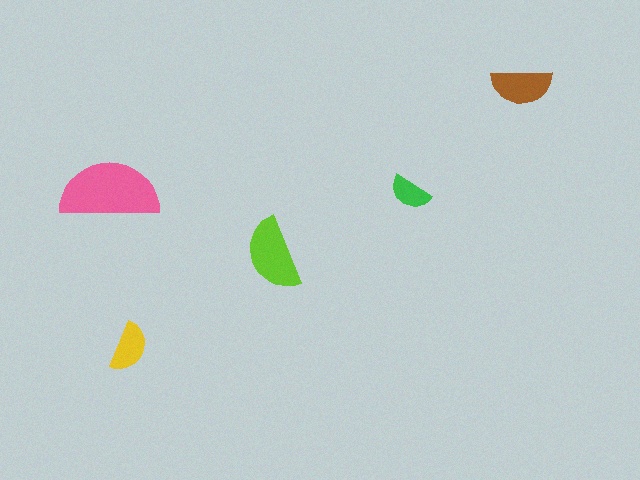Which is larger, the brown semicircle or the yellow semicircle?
The brown one.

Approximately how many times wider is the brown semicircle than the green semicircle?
About 1.5 times wider.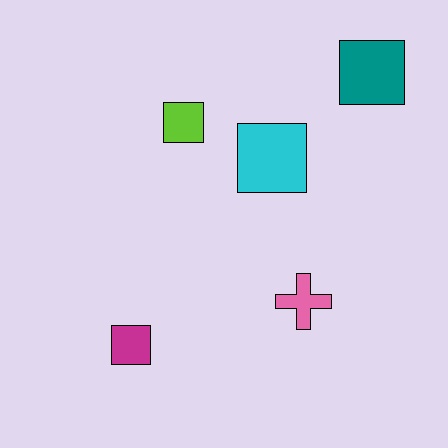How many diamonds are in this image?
There are no diamonds.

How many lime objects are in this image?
There is 1 lime object.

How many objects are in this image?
There are 5 objects.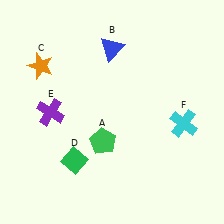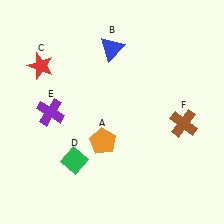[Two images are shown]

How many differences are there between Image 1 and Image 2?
There are 3 differences between the two images.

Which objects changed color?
A changed from green to orange. C changed from orange to red. F changed from cyan to brown.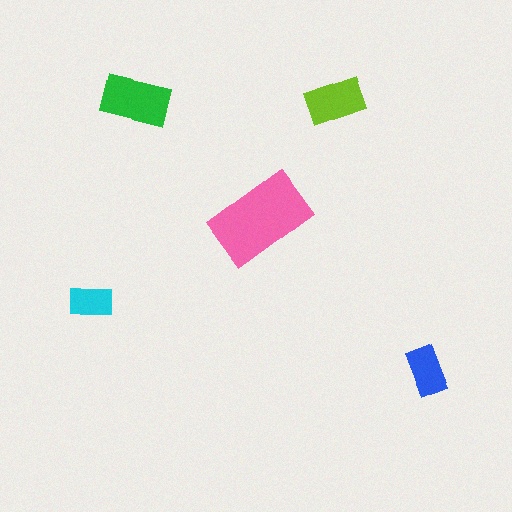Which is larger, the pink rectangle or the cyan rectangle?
The pink one.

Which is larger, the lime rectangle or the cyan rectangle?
The lime one.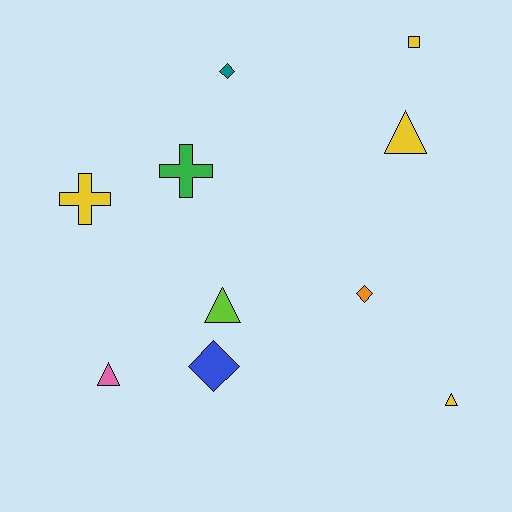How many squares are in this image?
There is 1 square.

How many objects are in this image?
There are 10 objects.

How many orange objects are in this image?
There is 1 orange object.